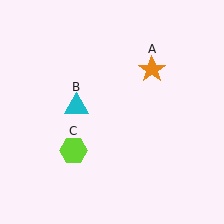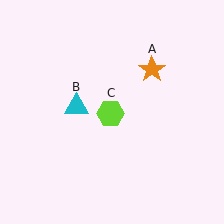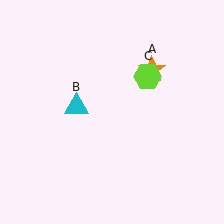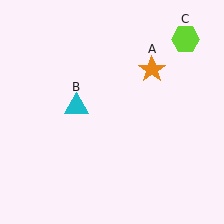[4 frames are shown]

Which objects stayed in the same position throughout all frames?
Orange star (object A) and cyan triangle (object B) remained stationary.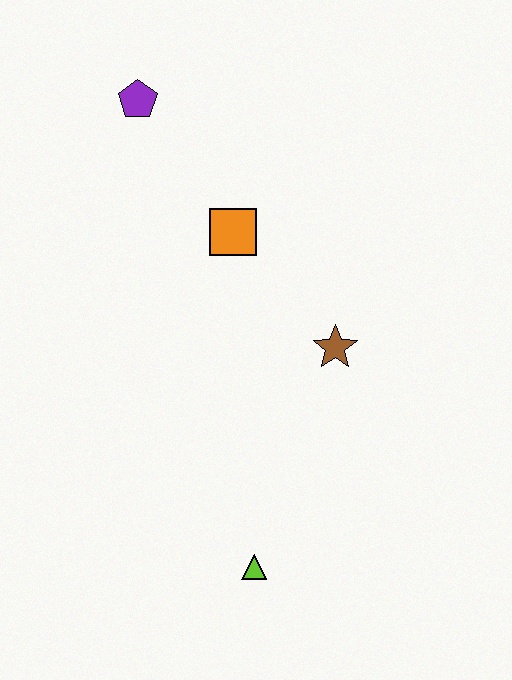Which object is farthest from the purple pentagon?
The lime triangle is farthest from the purple pentagon.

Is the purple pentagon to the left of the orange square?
Yes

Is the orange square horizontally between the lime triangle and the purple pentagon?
Yes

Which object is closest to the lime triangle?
The brown star is closest to the lime triangle.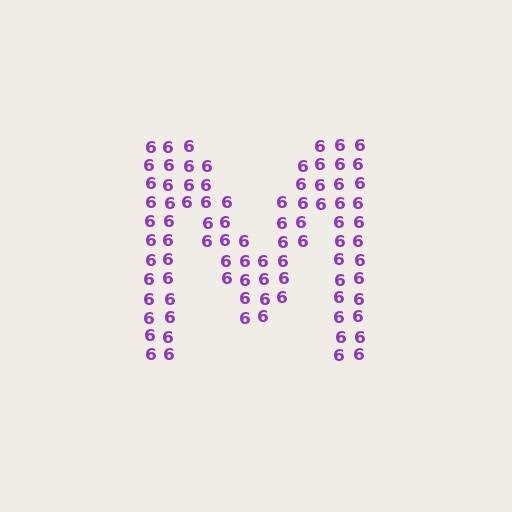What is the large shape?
The large shape is the letter M.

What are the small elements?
The small elements are digit 6's.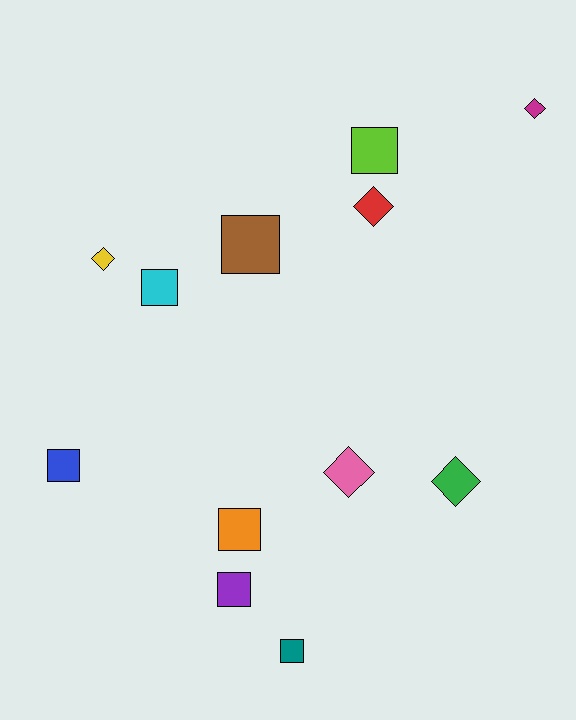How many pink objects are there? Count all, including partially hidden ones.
There is 1 pink object.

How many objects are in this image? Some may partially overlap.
There are 12 objects.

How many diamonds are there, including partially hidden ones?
There are 5 diamonds.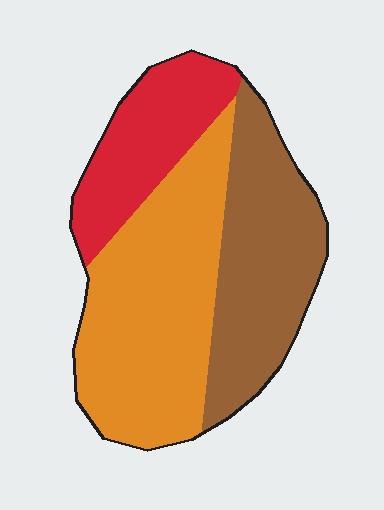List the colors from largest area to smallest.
From largest to smallest: orange, brown, red.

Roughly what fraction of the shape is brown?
Brown takes up about one third (1/3) of the shape.